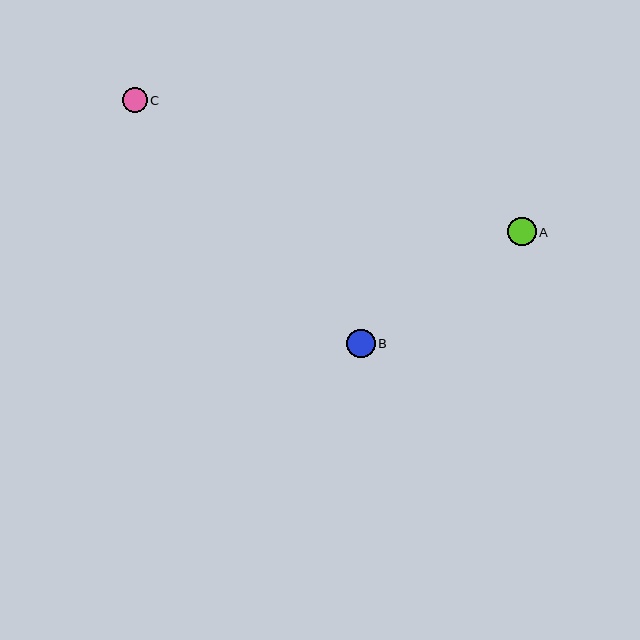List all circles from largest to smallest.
From largest to smallest: A, B, C.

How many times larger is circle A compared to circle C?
Circle A is approximately 1.1 times the size of circle C.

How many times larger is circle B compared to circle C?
Circle B is approximately 1.1 times the size of circle C.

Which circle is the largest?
Circle A is the largest with a size of approximately 29 pixels.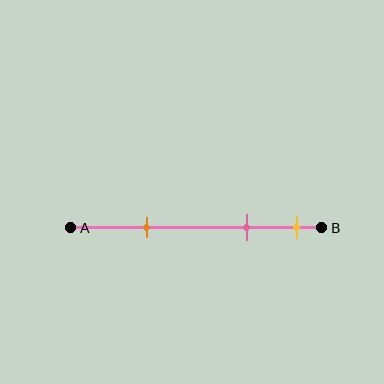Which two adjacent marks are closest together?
The pink and yellow marks are the closest adjacent pair.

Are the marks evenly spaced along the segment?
No, the marks are not evenly spaced.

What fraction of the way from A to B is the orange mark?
The orange mark is approximately 30% (0.3) of the way from A to B.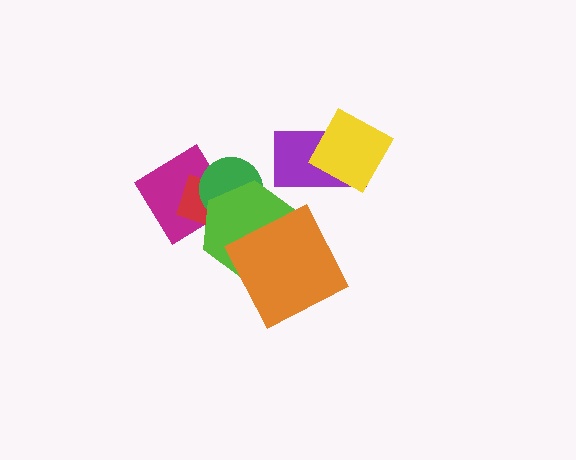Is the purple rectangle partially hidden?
Yes, it is partially covered by another shape.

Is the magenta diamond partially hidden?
Yes, it is partially covered by another shape.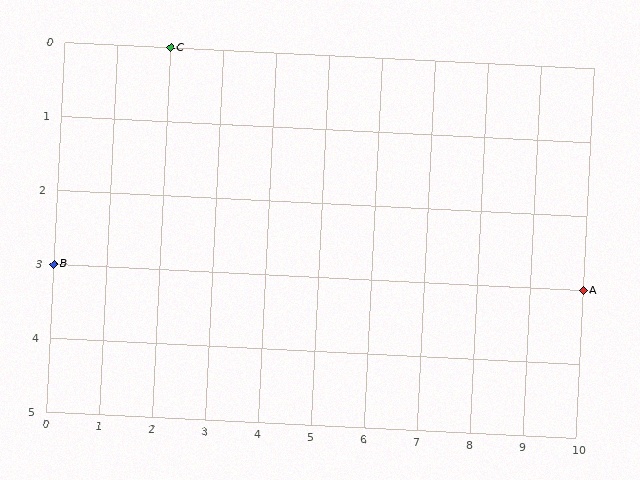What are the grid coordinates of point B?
Point B is at grid coordinates (0, 3).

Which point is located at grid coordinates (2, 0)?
Point C is at (2, 0).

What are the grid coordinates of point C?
Point C is at grid coordinates (2, 0).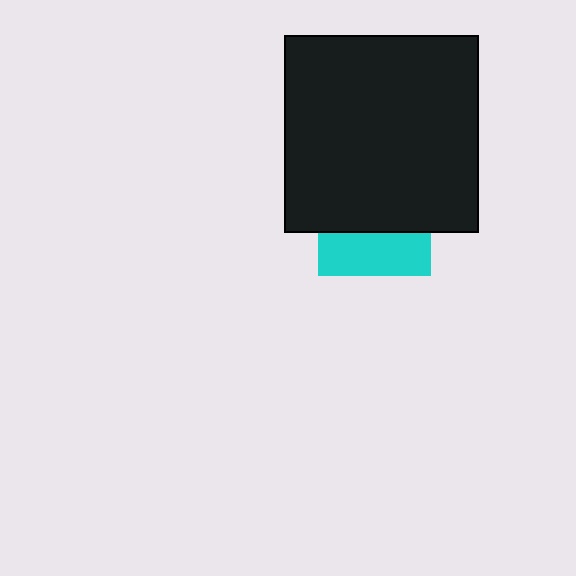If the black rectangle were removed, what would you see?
You would see the complete cyan square.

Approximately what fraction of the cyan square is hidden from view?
Roughly 63% of the cyan square is hidden behind the black rectangle.